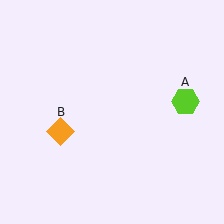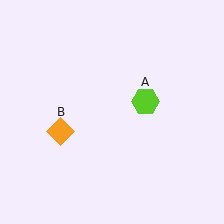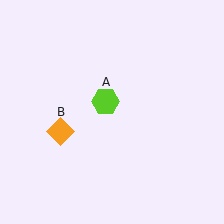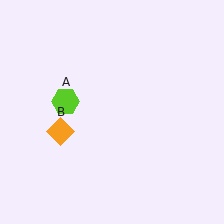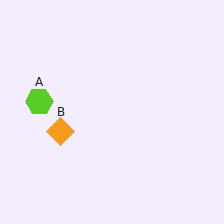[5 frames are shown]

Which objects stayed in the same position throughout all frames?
Orange diamond (object B) remained stationary.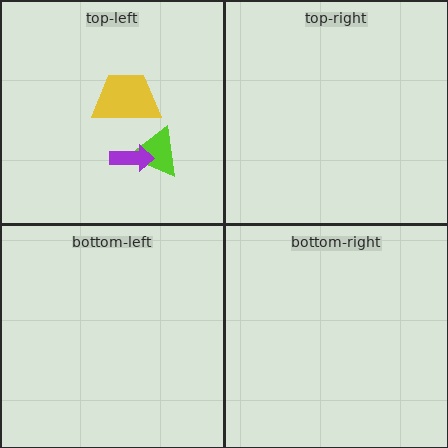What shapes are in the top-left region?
The lime triangle, the yellow trapezoid, the purple arrow.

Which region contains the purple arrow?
The top-left region.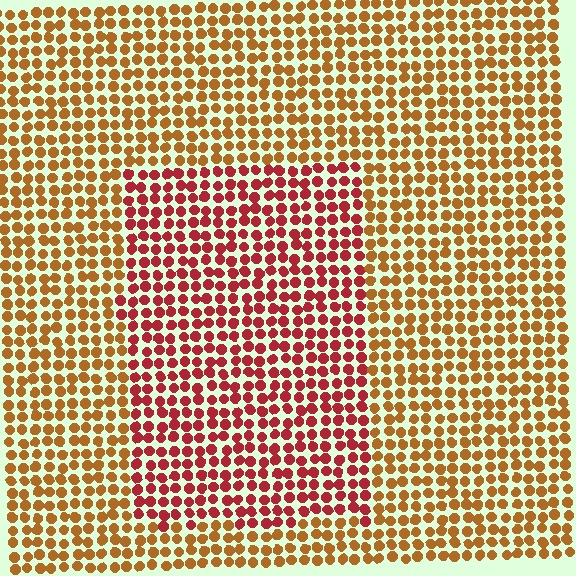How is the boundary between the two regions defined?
The boundary is defined purely by a slight shift in hue (about 38 degrees). Spacing, size, and orientation are identical on both sides.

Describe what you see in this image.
The image is filled with small brown elements in a uniform arrangement. A rectangle-shaped region is visible where the elements are tinted to a slightly different hue, forming a subtle color boundary.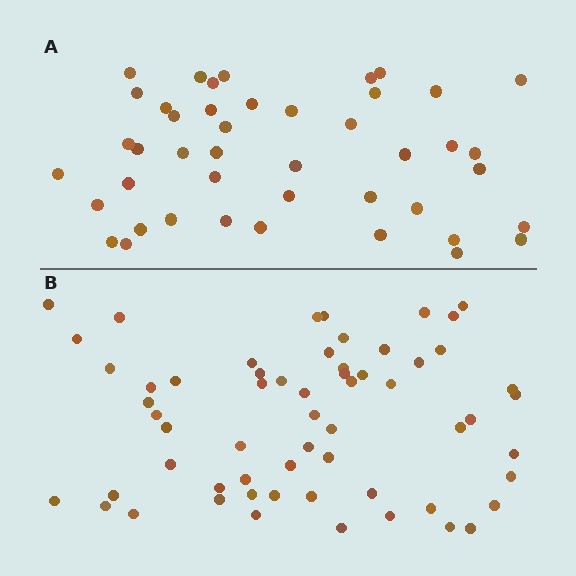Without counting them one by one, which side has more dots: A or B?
Region B (the bottom region) has more dots.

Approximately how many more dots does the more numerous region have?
Region B has approximately 15 more dots than region A.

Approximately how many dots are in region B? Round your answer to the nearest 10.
About 60 dots.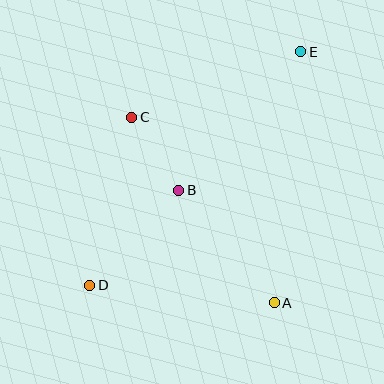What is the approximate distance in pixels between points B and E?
The distance between B and E is approximately 185 pixels.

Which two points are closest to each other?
Points B and C are closest to each other.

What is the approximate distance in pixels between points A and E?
The distance between A and E is approximately 252 pixels.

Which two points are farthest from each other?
Points D and E are farthest from each other.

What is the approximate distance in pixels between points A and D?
The distance between A and D is approximately 185 pixels.